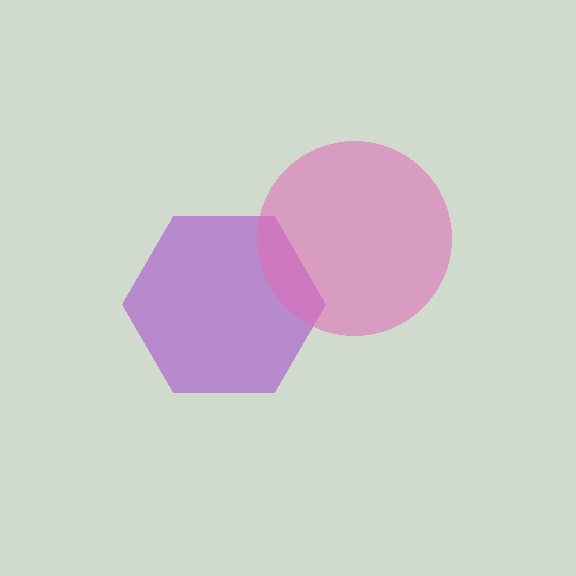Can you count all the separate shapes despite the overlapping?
Yes, there are 2 separate shapes.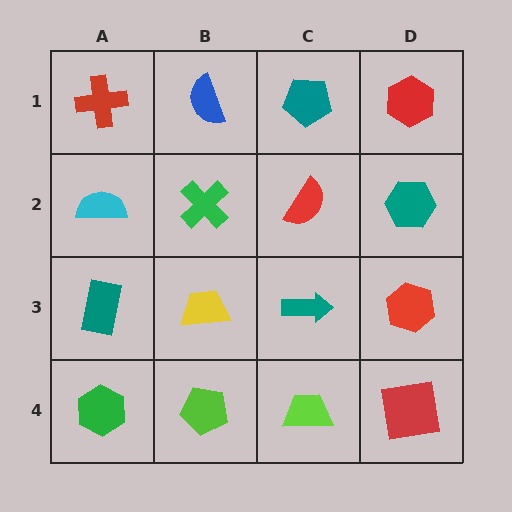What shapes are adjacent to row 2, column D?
A red hexagon (row 1, column D), a red hexagon (row 3, column D), a red semicircle (row 2, column C).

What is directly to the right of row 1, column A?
A blue semicircle.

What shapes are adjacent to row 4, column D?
A red hexagon (row 3, column D), a lime trapezoid (row 4, column C).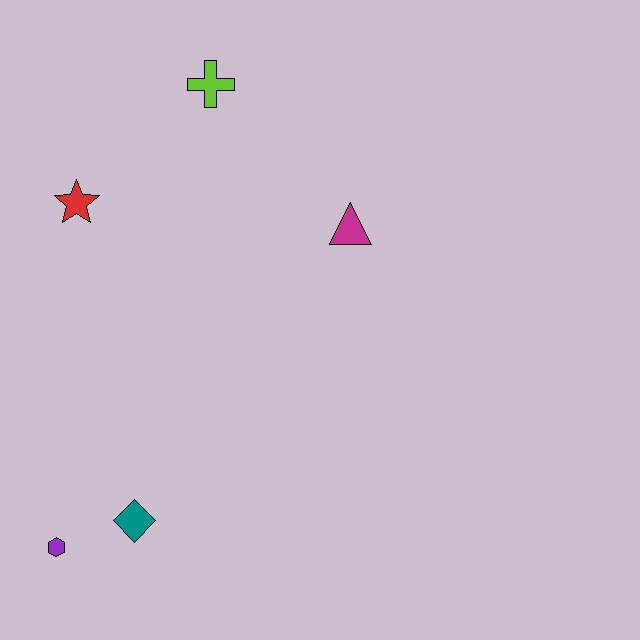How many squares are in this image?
There are no squares.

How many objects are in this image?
There are 5 objects.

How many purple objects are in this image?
There is 1 purple object.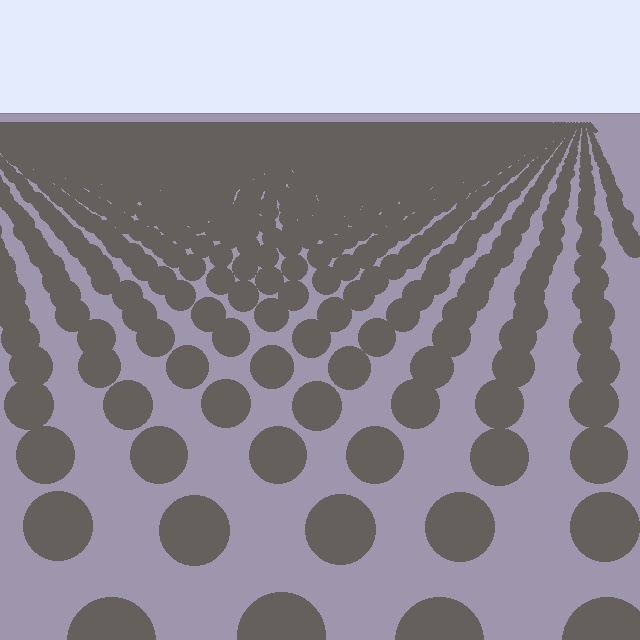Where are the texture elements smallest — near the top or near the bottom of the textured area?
Near the top.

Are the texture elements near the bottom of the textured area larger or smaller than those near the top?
Larger. Near the bottom, elements are closer to the viewer and appear at a bigger on-screen size.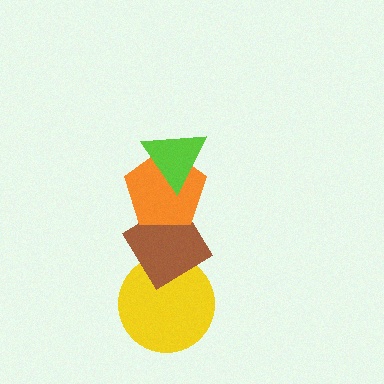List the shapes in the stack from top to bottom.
From top to bottom: the lime triangle, the orange pentagon, the brown diamond, the yellow circle.